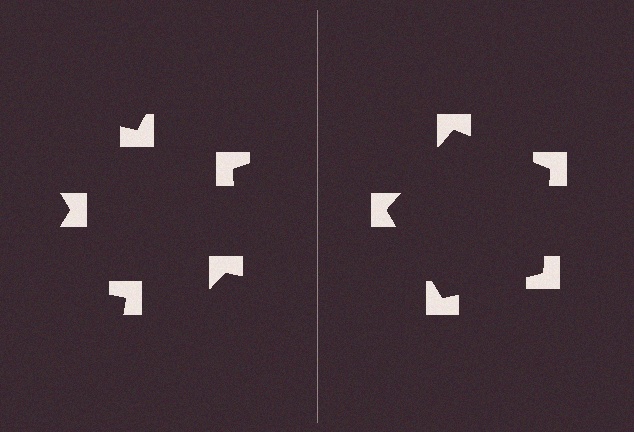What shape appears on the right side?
An illusory pentagon.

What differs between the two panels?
The notched squares are positioned identically on both sides; only the wedge orientations differ. On the right they align to a pentagon; on the left they are misaligned.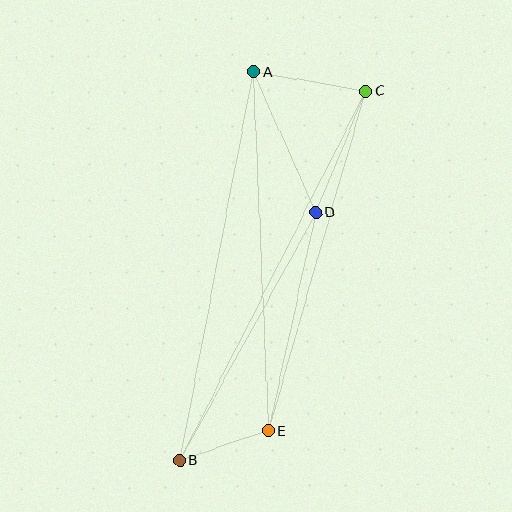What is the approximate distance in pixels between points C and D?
The distance between C and D is approximately 132 pixels.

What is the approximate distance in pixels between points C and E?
The distance between C and E is approximately 353 pixels.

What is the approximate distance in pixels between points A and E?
The distance between A and E is approximately 359 pixels.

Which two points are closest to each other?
Points B and E are closest to each other.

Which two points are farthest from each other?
Points B and C are farthest from each other.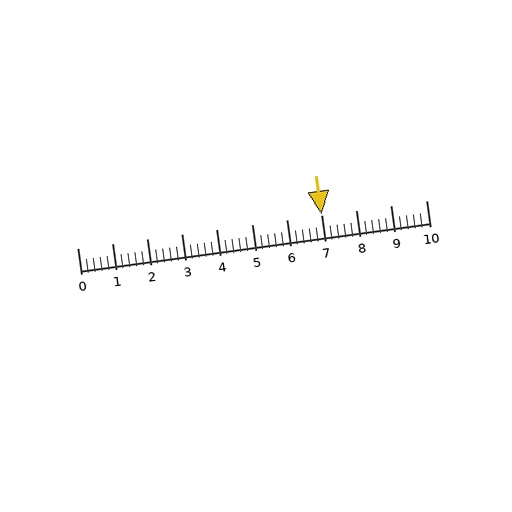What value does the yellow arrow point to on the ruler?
The yellow arrow points to approximately 7.0.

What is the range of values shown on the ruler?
The ruler shows values from 0 to 10.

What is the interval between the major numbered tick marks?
The major tick marks are spaced 1 units apart.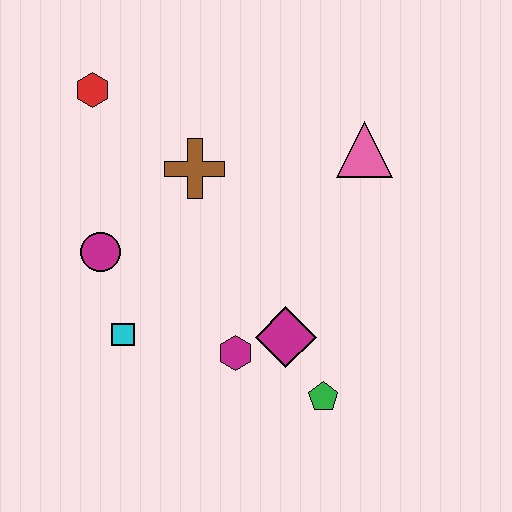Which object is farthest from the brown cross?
The green pentagon is farthest from the brown cross.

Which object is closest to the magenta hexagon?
The magenta diamond is closest to the magenta hexagon.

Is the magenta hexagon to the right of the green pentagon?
No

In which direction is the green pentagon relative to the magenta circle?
The green pentagon is to the right of the magenta circle.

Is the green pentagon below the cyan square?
Yes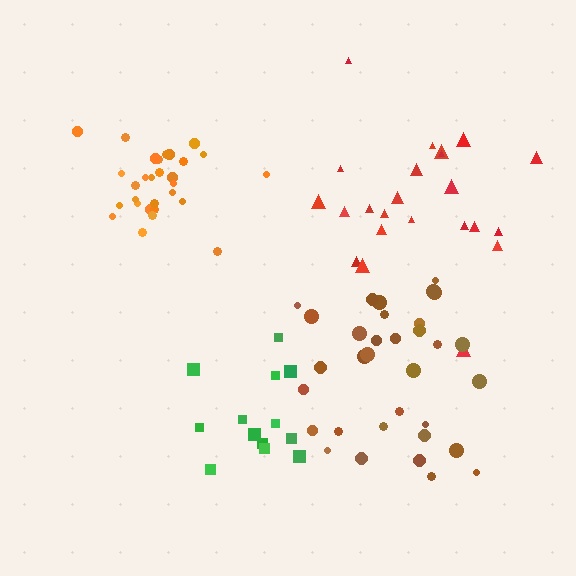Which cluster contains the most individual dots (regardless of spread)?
Brown (33).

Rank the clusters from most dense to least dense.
orange, green, brown, red.